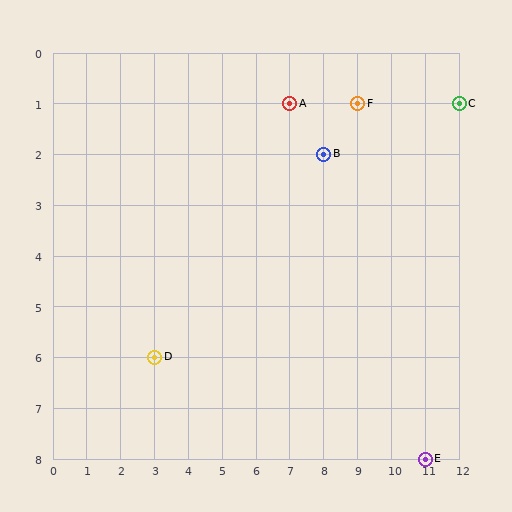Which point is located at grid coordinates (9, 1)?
Point F is at (9, 1).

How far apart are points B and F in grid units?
Points B and F are 1 column and 1 row apart (about 1.4 grid units diagonally).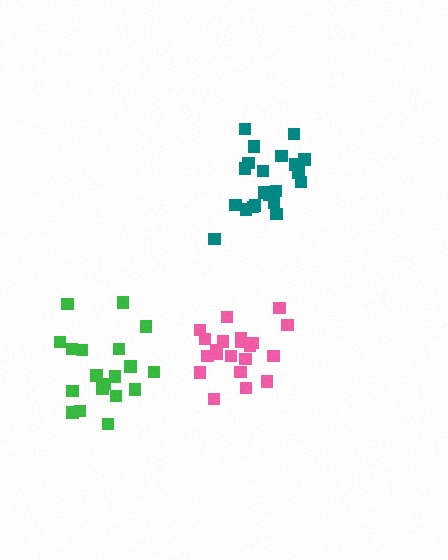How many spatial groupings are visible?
There are 3 spatial groupings.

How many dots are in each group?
Group 1: 21 dots, Group 2: 21 dots, Group 3: 19 dots (61 total).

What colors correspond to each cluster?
The clusters are colored: pink, teal, green.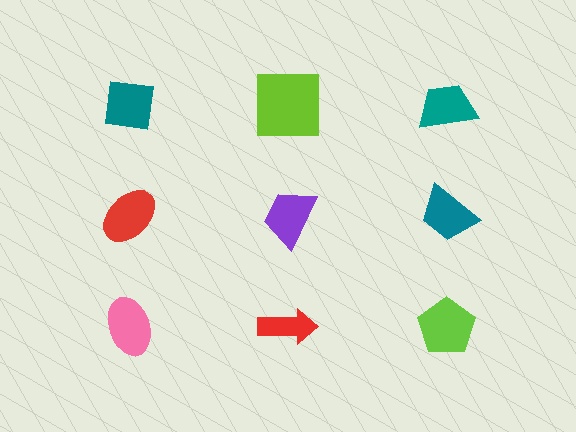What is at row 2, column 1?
A red ellipse.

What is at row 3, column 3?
A lime pentagon.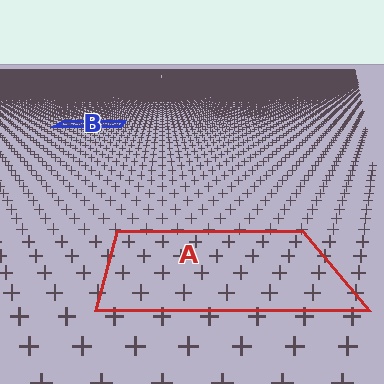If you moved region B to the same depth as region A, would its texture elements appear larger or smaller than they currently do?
They would appear larger. At a closer depth, the same texture elements are projected at a bigger on-screen size.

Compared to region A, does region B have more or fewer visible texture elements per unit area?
Region B has more texture elements per unit area — they are packed more densely because it is farther away.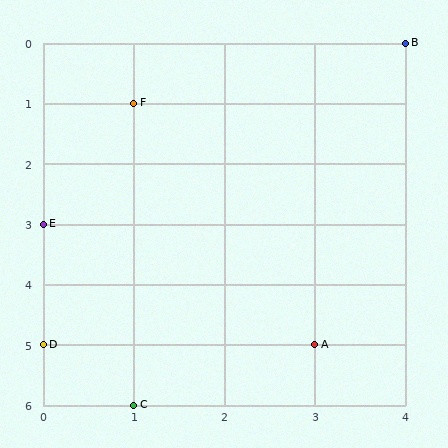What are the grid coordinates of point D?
Point D is at grid coordinates (0, 5).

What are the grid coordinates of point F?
Point F is at grid coordinates (1, 1).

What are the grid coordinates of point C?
Point C is at grid coordinates (1, 6).